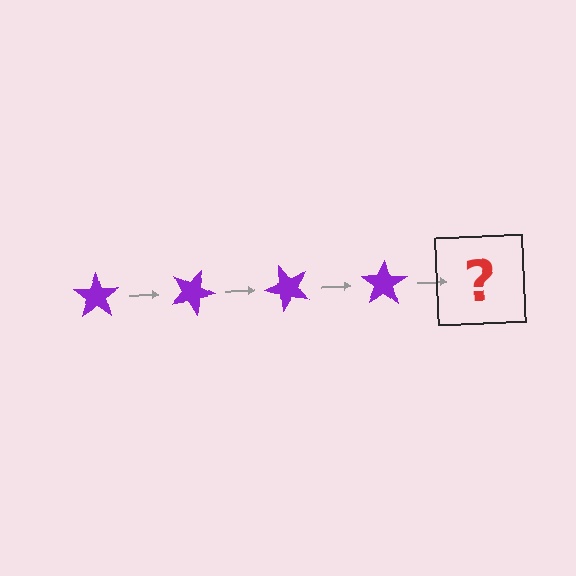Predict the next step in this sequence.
The next step is a purple star rotated 100 degrees.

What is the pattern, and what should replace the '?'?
The pattern is that the star rotates 25 degrees each step. The '?' should be a purple star rotated 100 degrees.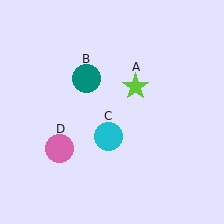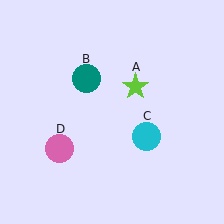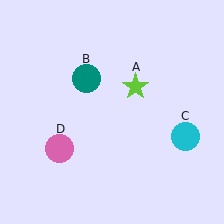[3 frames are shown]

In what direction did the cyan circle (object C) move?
The cyan circle (object C) moved right.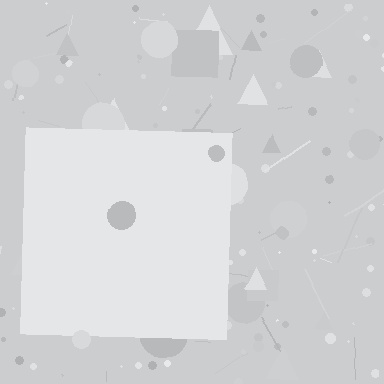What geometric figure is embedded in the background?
A square is embedded in the background.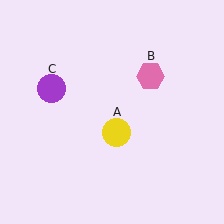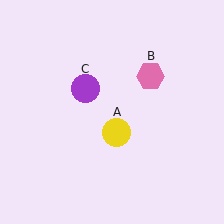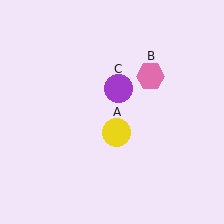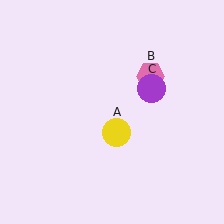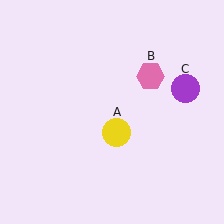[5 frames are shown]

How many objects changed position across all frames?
1 object changed position: purple circle (object C).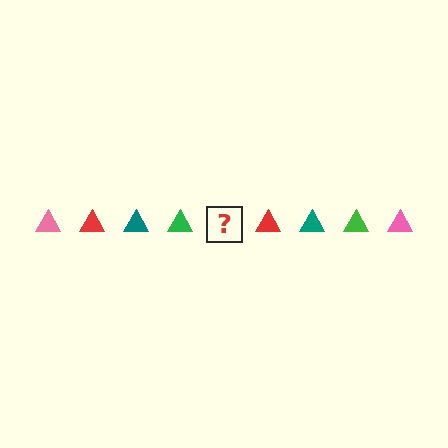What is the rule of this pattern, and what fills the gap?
The rule is that the pattern cycles through pink, red, teal, green triangles. The gap should be filled with a pink triangle.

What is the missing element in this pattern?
The missing element is a pink triangle.